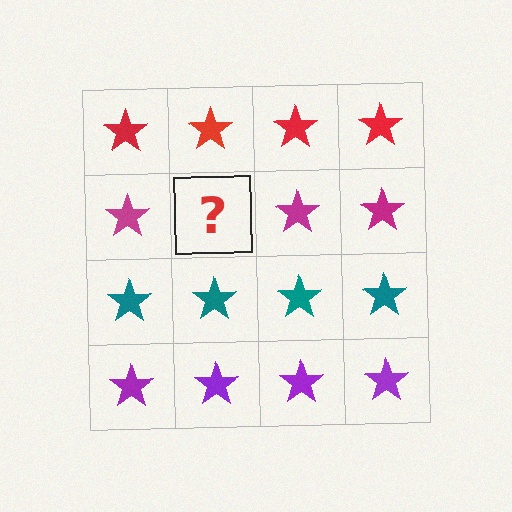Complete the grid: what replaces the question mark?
The question mark should be replaced with a magenta star.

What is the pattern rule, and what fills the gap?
The rule is that each row has a consistent color. The gap should be filled with a magenta star.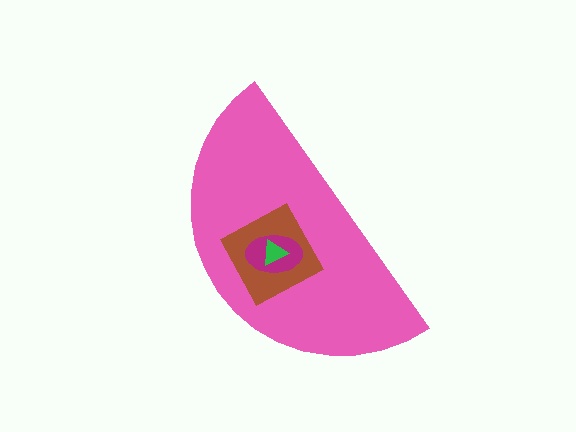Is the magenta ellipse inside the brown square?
Yes.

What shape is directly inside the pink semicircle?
The brown square.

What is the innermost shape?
The green triangle.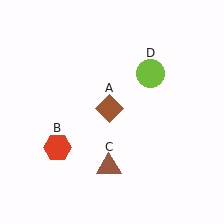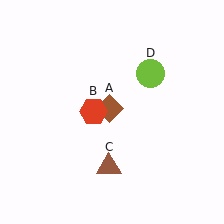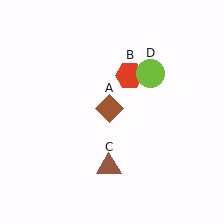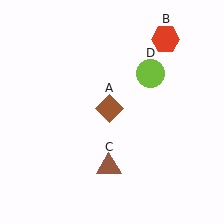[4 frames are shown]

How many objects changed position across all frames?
1 object changed position: red hexagon (object B).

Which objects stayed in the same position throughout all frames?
Brown diamond (object A) and brown triangle (object C) and lime circle (object D) remained stationary.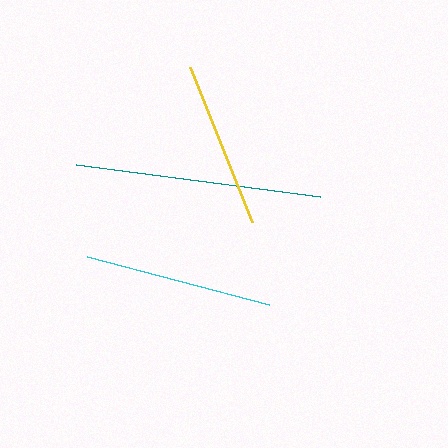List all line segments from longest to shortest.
From longest to shortest: teal, cyan, yellow.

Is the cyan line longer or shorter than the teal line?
The teal line is longer than the cyan line.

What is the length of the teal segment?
The teal segment is approximately 246 pixels long.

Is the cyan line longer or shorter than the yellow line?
The cyan line is longer than the yellow line.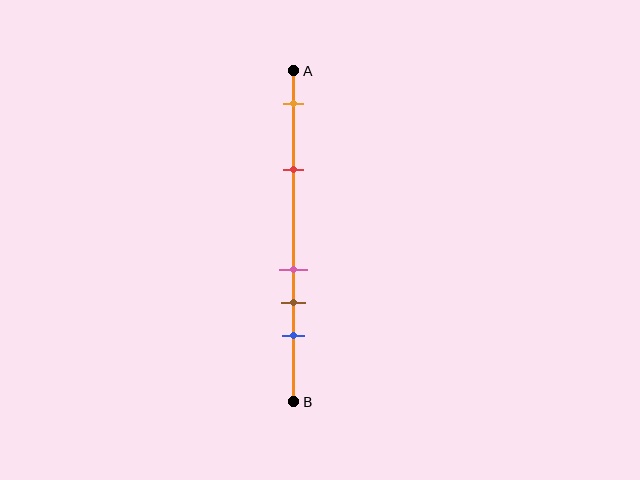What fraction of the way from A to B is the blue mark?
The blue mark is approximately 80% (0.8) of the way from A to B.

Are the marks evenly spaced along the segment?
No, the marks are not evenly spaced.